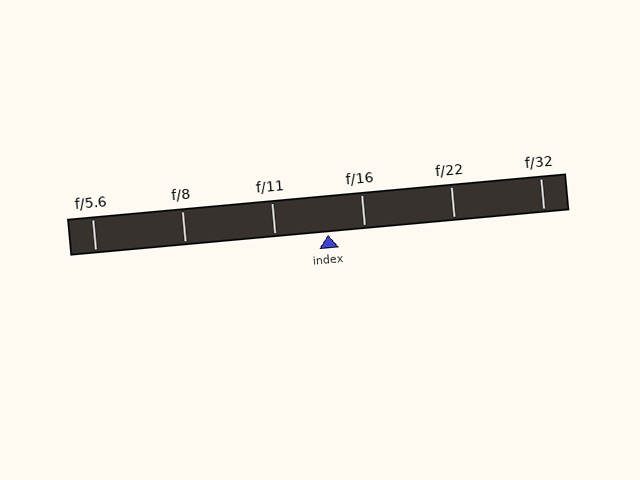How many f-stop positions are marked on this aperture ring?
There are 6 f-stop positions marked.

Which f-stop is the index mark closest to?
The index mark is closest to f/16.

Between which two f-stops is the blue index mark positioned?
The index mark is between f/11 and f/16.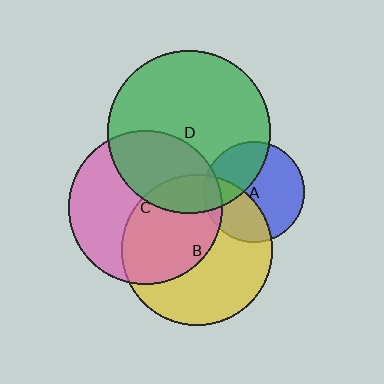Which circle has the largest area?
Circle D (green).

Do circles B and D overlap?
Yes.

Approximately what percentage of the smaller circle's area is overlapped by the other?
Approximately 15%.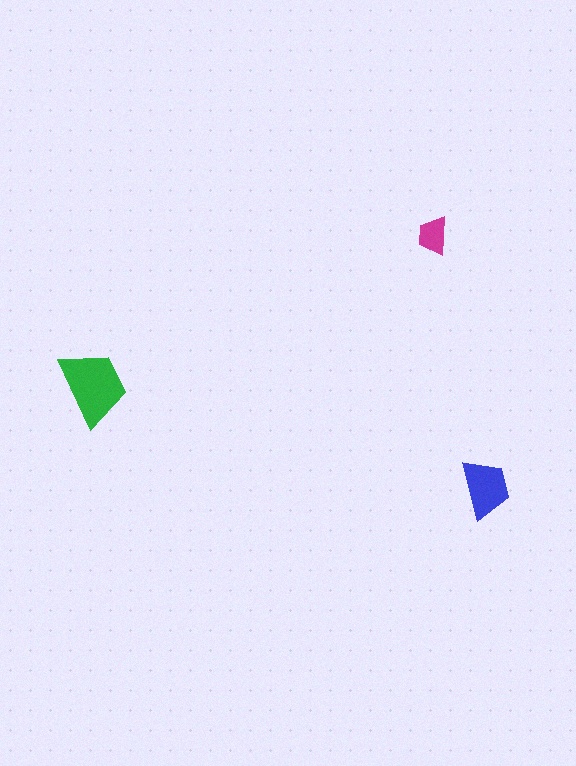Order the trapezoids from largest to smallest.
the green one, the blue one, the magenta one.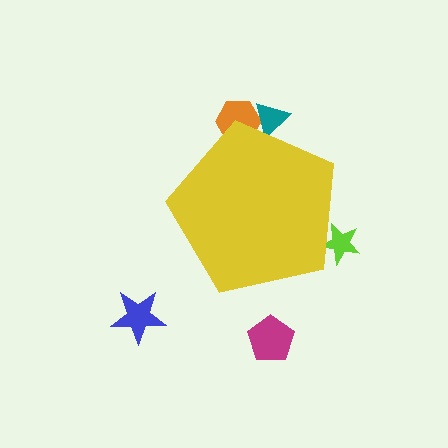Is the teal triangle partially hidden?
Yes, the teal triangle is partially hidden behind the yellow pentagon.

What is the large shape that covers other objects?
A yellow pentagon.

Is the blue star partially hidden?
No, the blue star is fully visible.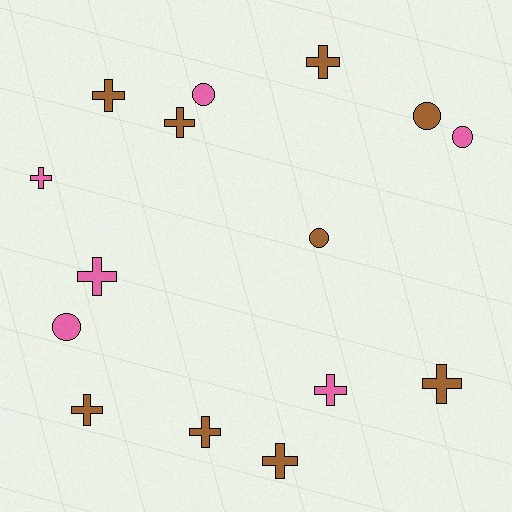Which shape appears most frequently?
Cross, with 10 objects.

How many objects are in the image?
There are 15 objects.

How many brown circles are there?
There are 2 brown circles.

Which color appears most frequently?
Brown, with 9 objects.